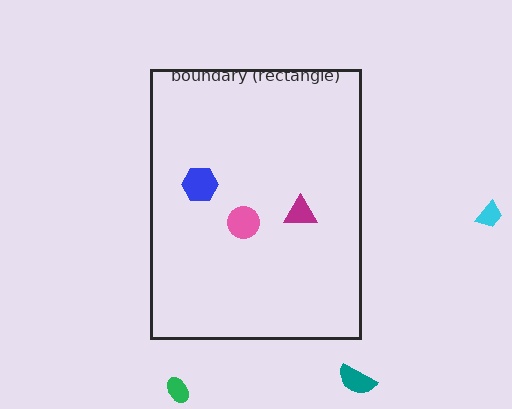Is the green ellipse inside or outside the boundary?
Outside.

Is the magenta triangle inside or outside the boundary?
Inside.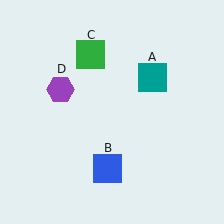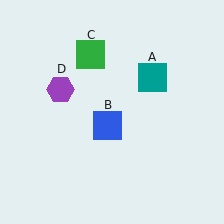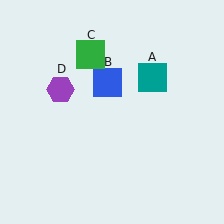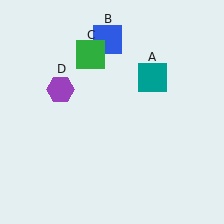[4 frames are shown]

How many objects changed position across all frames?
1 object changed position: blue square (object B).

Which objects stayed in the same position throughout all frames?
Teal square (object A) and green square (object C) and purple hexagon (object D) remained stationary.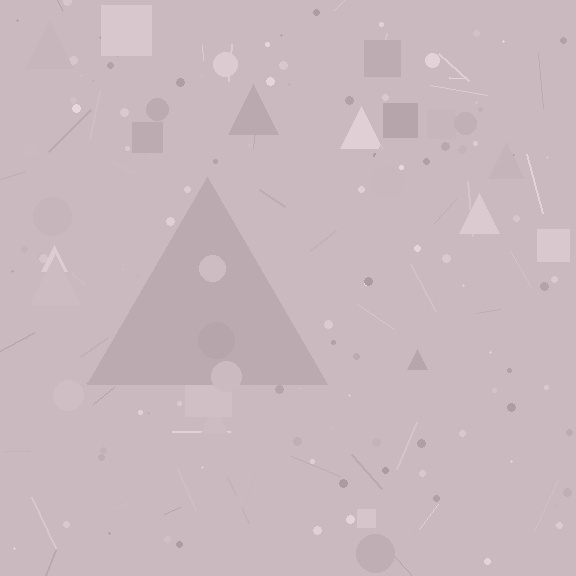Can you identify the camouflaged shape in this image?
The camouflaged shape is a triangle.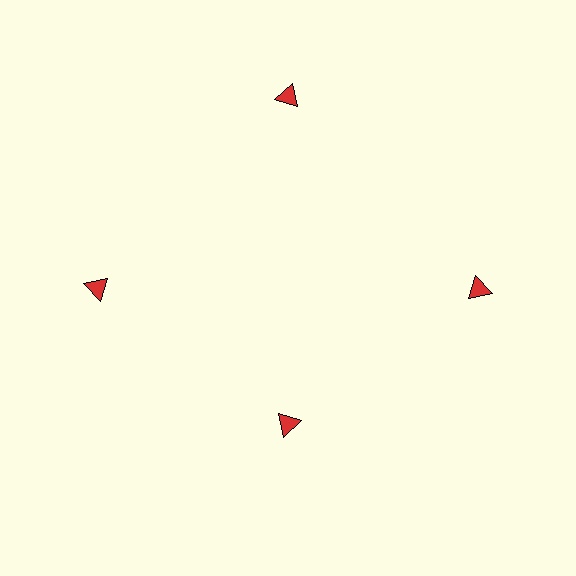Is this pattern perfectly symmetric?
No. The 4 red triangles are arranged in a ring, but one element near the 6 o'clock position is pulled inward toward the center, breaking the 4-fold rotational symmetry.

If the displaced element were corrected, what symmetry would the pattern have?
It would have 4-fold rotational symmetry — the pattern would map onto itself every 90 degrees.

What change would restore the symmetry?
The symmetry would be restored by moving it outward, back onto the ring so that all 4 triangles sit at equal angles and equal distance from the center.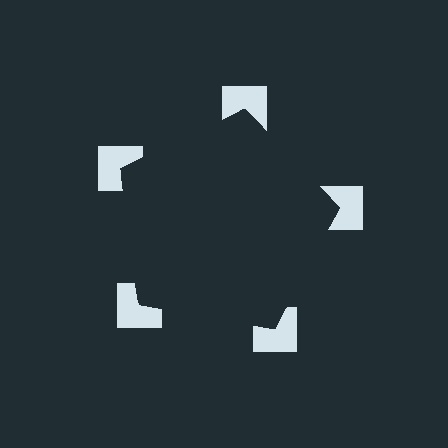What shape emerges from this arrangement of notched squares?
An illusory pentagon — its edges are inferred from the aligned wedge cuts in the notched squares, not physically drawn.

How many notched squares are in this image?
There are 5 — one at each vertex of the illusory pentagon.